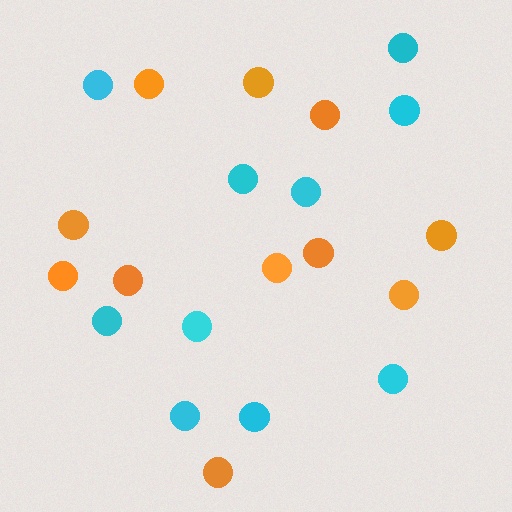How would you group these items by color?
There are 2 groups: one group of cyan circles (10) and one group of orange circles (11).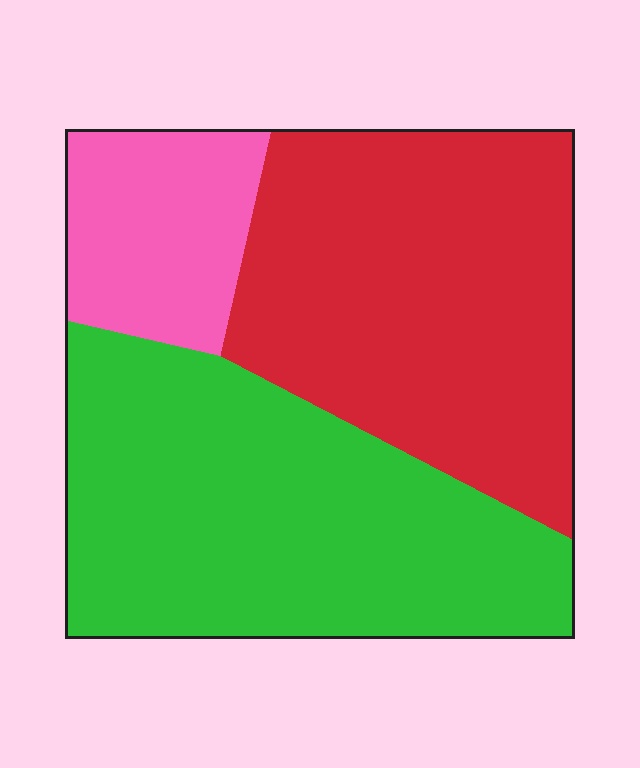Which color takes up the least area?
Pink, at roughly 15%.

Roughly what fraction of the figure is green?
Green takes up about two fifths (2/5) of the figure.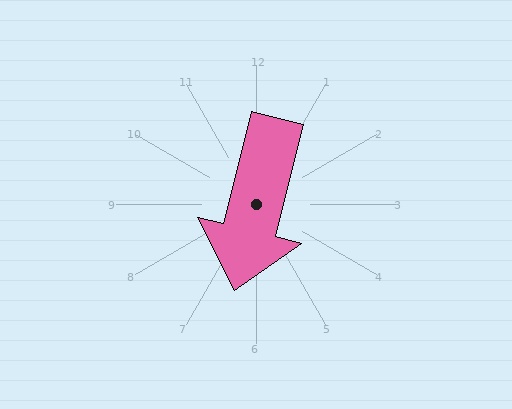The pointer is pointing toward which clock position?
Roughly 6 o'clock.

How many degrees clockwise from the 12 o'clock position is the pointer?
Approximately 194 degrees.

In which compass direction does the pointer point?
South.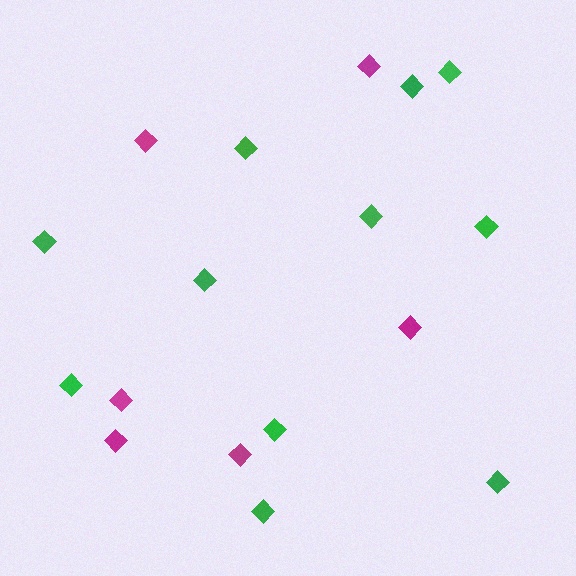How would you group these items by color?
There are 2 groups: one group of green diamonds (11) and one group of magenta diamonds (6).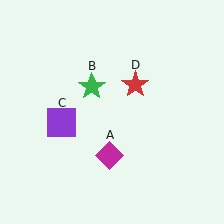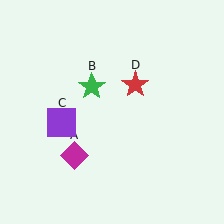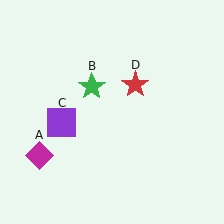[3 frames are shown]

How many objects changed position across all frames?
1 object changed position: magenta diamond (object A).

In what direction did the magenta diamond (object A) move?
The magenta diamond (object A) moved left.